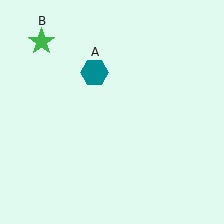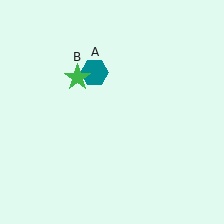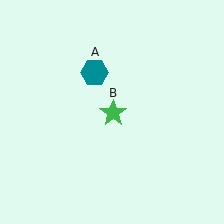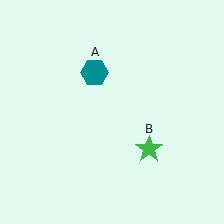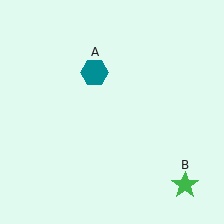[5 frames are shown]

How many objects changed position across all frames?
1 object changed position: green star (object B).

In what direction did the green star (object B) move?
The green star (object B) moved down and to the right.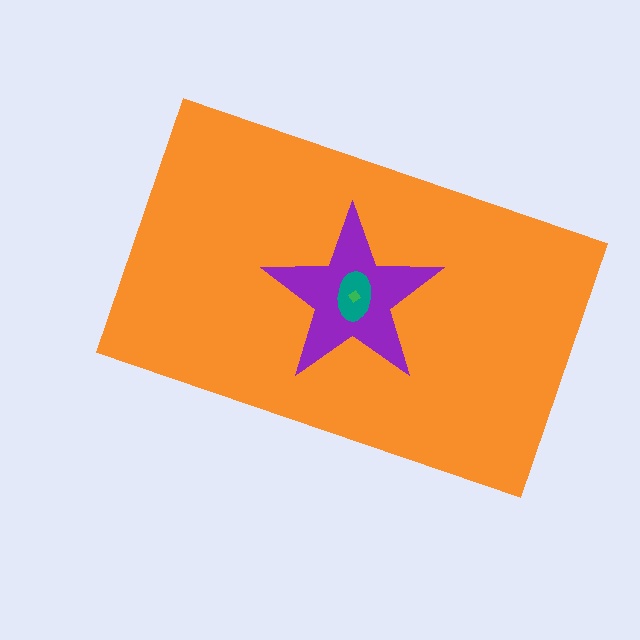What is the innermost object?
The green diamond.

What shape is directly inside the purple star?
The teal ellipse.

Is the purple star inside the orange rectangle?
Yes.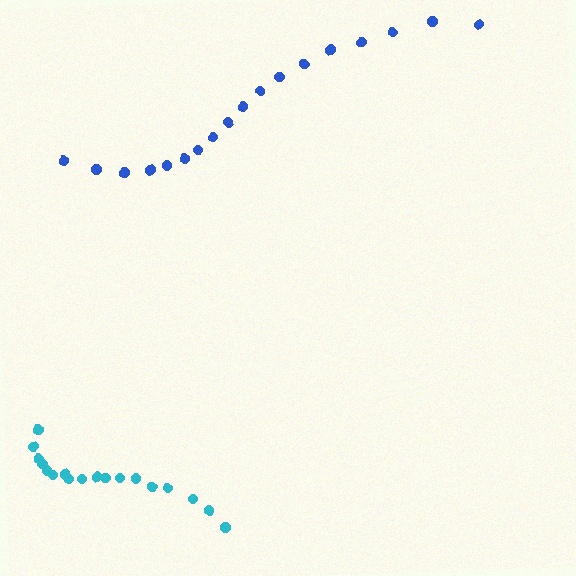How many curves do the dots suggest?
There are 2 distinct paths.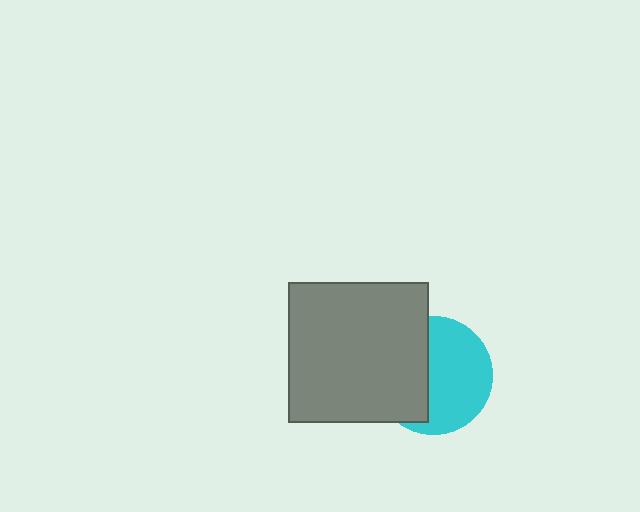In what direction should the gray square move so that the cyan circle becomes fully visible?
The gray square should move left. That is the shortest direction to clear the overlap and leave the cyan circle fully visible.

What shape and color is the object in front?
The object in front is a gray square.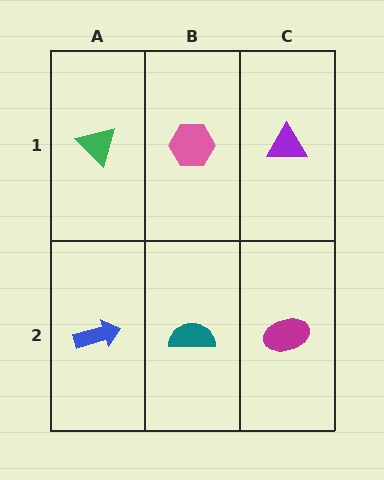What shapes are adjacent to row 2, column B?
A pink hexagon (row 1, column B), a blue arrow (row 2, column A), a magenta ellipse (row 2, column C).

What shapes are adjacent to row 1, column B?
A teal semicircle (row 2, column B), a green triangle (row 1, column A), a purple triangle (row 1, column C).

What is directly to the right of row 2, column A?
A teal semicircle.